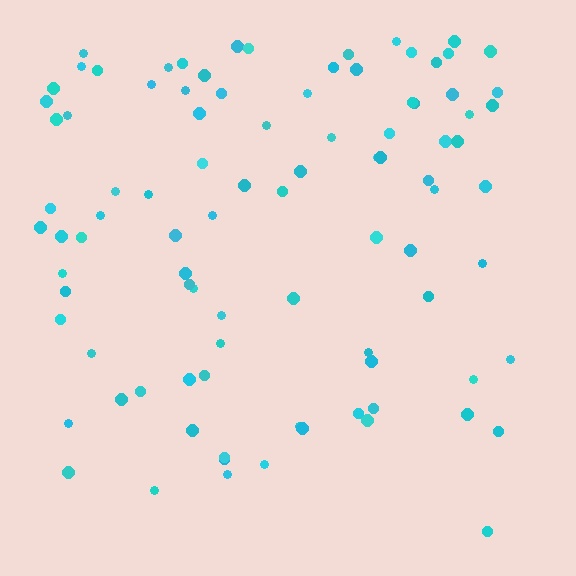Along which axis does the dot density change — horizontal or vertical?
Vertical.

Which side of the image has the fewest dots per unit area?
The bottom.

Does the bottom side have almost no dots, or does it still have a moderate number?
Still a moderate number, just noticeably fewer than the top.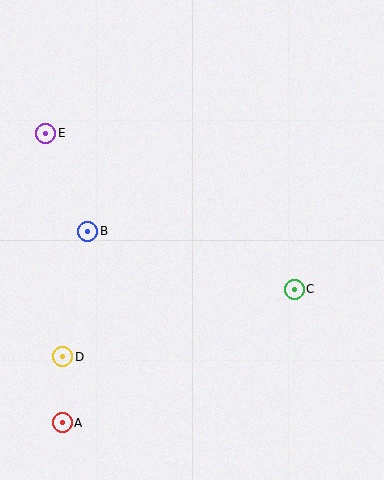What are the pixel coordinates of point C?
Point C is at (294, 290).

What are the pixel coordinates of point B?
Point B is at (88, 231).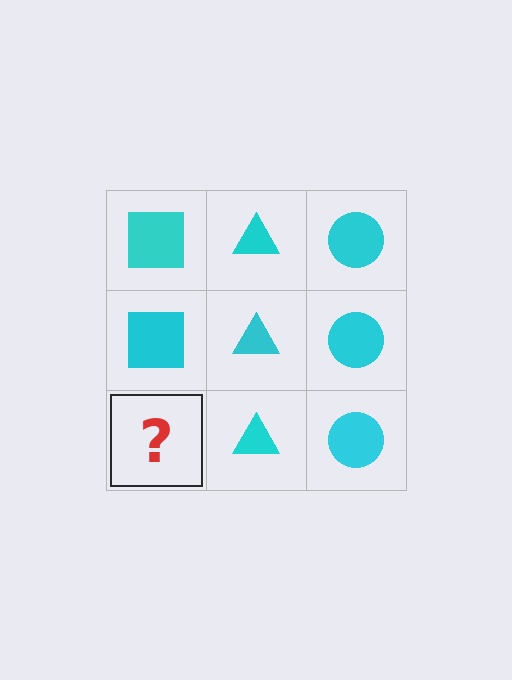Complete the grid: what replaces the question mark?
The question mark should be replaced with a cyan square.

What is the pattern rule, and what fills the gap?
The rule is that each column has a consistent shape. The gap should be filled with a cyan square.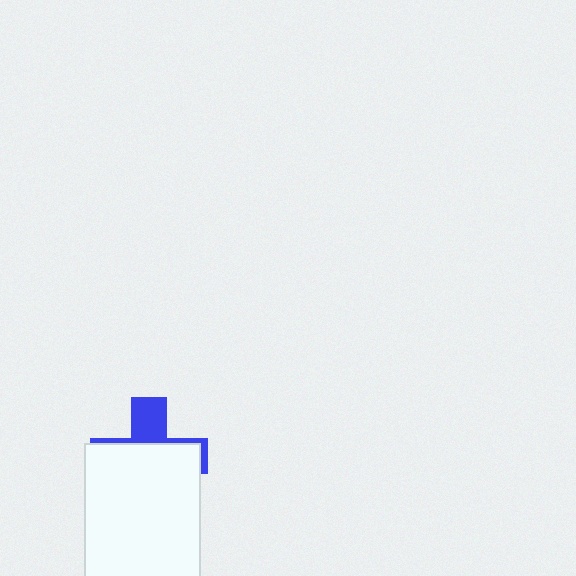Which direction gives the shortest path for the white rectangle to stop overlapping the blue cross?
Moving down gives the shortest separation.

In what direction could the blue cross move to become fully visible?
The blue cross could move up. That would shift it out from behind the white rectangle entirely.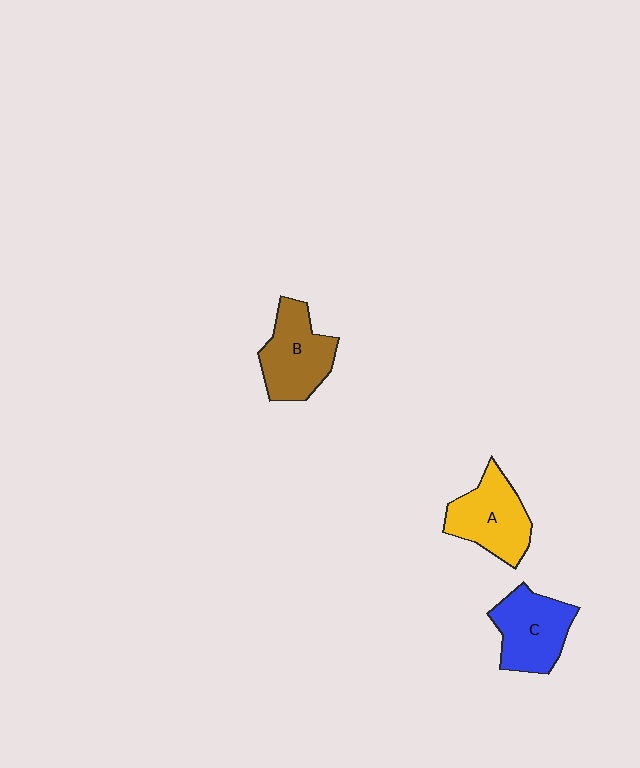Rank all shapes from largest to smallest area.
From largest to smallest: B (brown), A (yellow), C (blue).